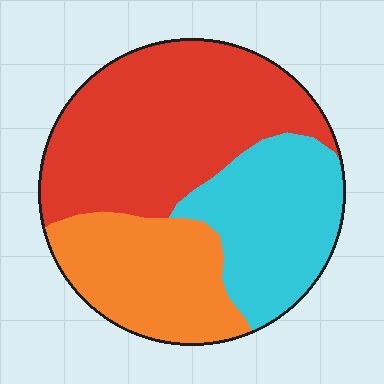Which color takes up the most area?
Red, at roughly 45%.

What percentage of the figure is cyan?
Cyan covers 28% of the figure.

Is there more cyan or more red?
Red.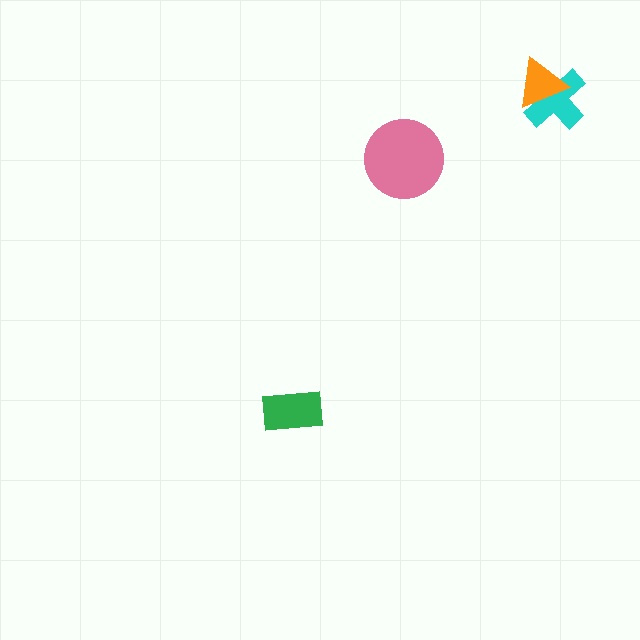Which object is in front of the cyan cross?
The orange triangle is in front of the cyan cross.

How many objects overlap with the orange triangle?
1 object overlaps with the orange triangle.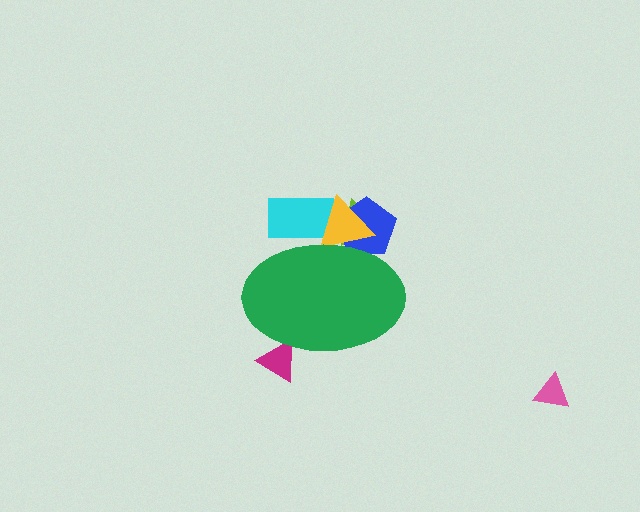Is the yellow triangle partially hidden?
Yes, the yellow triangle is partially hidden behind the green ellipse.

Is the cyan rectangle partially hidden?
Yes, the cyan rectangle is partially hidden behind the green ellipse.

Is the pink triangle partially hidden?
No, the pink triangle is fully visible.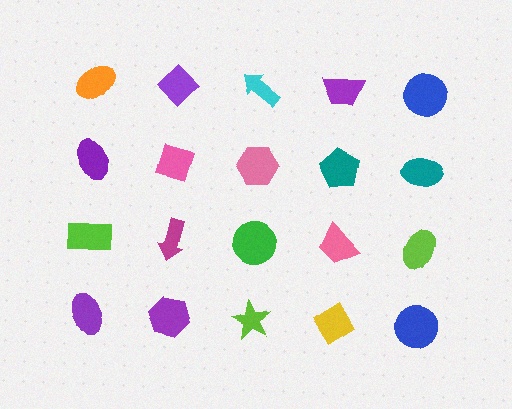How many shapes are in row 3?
5 shapes.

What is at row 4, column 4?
A yellow diamond.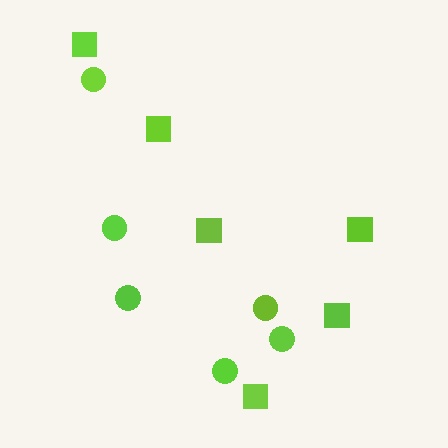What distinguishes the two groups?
There are 2 groups: one group of squares (6) and one group of circles (6).